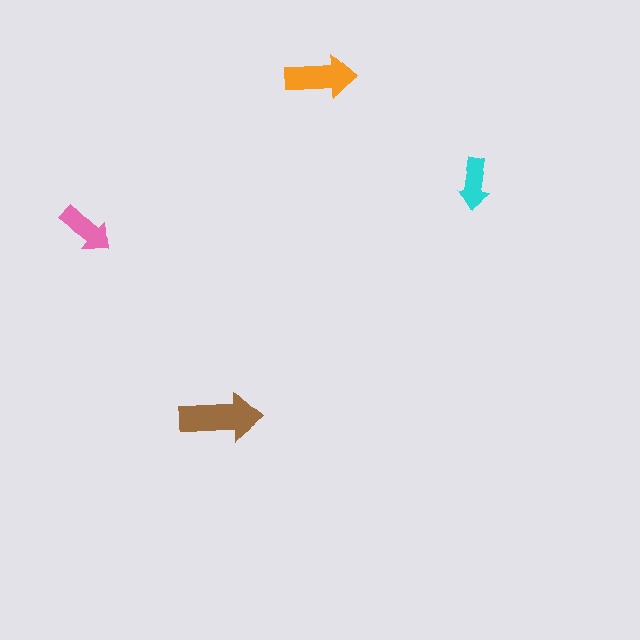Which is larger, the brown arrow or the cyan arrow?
The brown one.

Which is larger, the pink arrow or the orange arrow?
The orange one.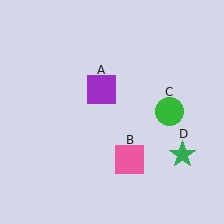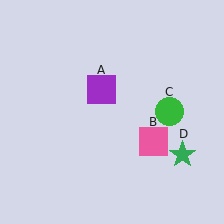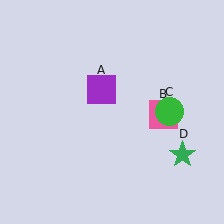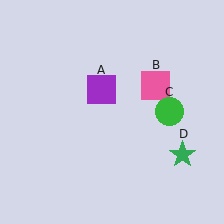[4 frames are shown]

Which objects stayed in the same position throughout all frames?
Purple square (object A) and green circle (object C) and green star (object D) remained stationary.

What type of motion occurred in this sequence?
The pink square (object B) rotated counterclockwise around the center of the scene.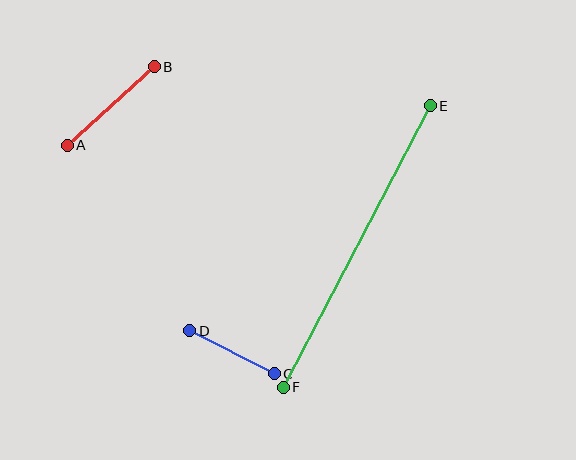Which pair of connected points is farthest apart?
Points E and F are farthest apart.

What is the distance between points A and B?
The distance is approximately 117 pixels.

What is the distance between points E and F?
The distance is approximately 318 pixels.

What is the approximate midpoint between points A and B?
The midpoint is at approximately (111, 106) pixels.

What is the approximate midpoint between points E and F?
The midpoint is at approximately (357, 246) pixels.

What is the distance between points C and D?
The distance is approximately 95 pixels.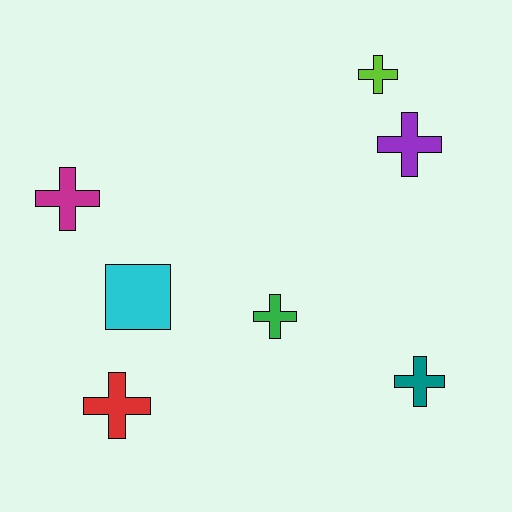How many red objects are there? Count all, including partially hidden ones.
There is 1 red object.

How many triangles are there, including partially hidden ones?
There are no triangles.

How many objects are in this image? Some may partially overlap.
There are 7 objects.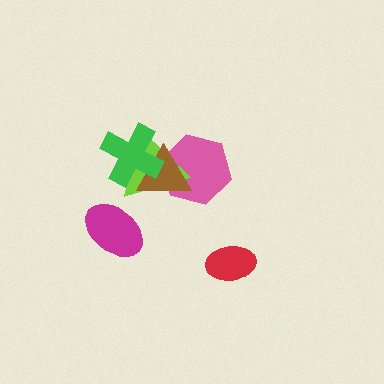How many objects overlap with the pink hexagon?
2 objects overlap with the pink hexagon.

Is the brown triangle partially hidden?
Yes, it is partially covered by another shape.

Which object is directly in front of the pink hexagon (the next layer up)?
The lime triangle is directly in front of the pink hexagon.